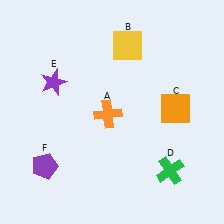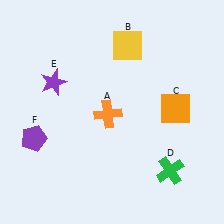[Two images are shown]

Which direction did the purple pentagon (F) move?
The purple pentagon (F) moved up.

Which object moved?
The purple pentagon (F) moved up.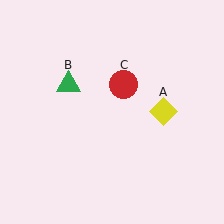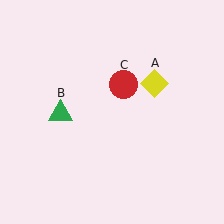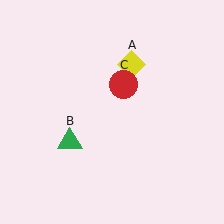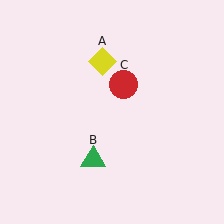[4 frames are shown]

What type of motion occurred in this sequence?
The yellow diamond (object A), green triangle (object B) rotated counterclockwise around the center of the scene.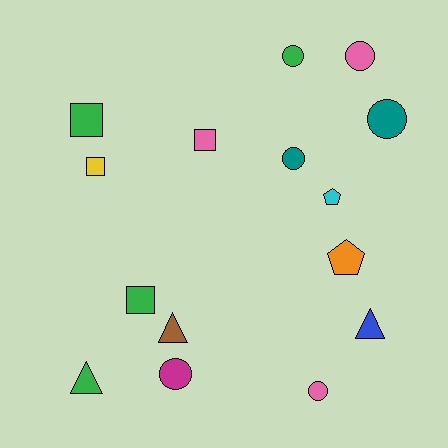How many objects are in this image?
There are 15 objects.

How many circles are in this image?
There are 6 circles.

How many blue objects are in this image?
There is 1 blue object.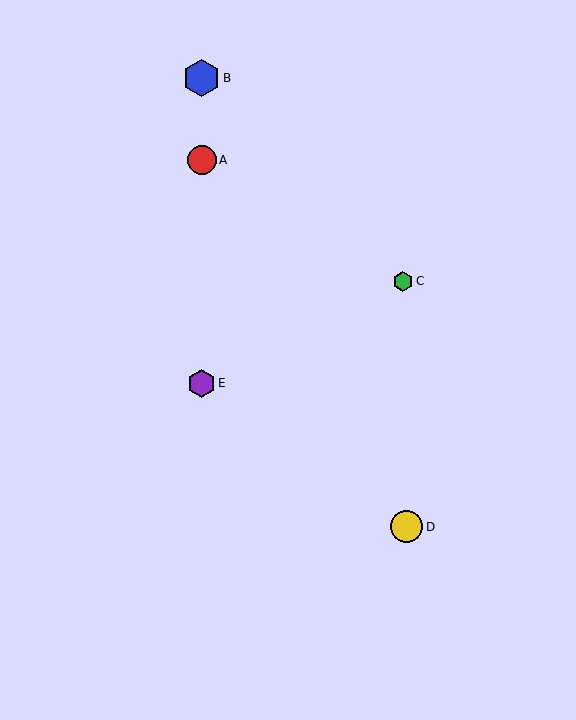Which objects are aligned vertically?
Objects A, B, E are aligned vertically.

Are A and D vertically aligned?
No, A is at x≈202 and D is at x≈407.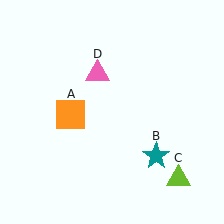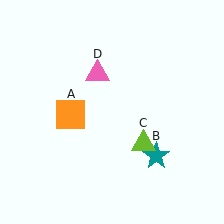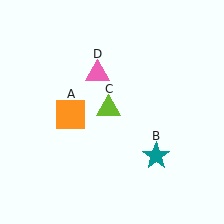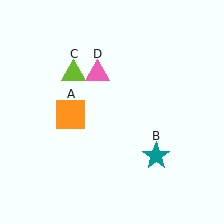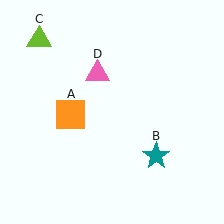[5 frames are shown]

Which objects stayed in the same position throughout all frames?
Orange square (object A) and teal star (object B) and pink triangle (object D) remained stationary.